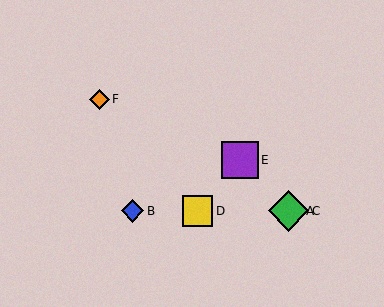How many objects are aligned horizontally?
4 objects (A, B, C, D) are aligned horizontally.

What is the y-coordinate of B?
Object B is at y≈211.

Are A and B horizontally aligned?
Yes, both are at y≈211.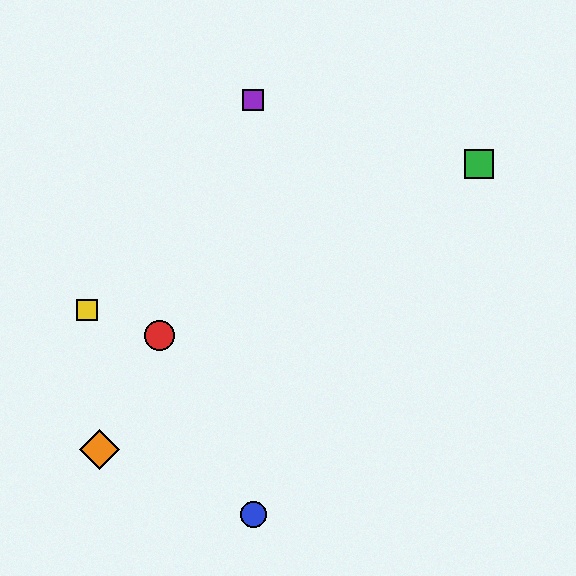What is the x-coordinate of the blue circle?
The blue circle is at x≈253.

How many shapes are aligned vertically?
2 shapes (the blue circle, the purple square) are aligned vertically.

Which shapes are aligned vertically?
The blue circle, the purple square are aligned vertically.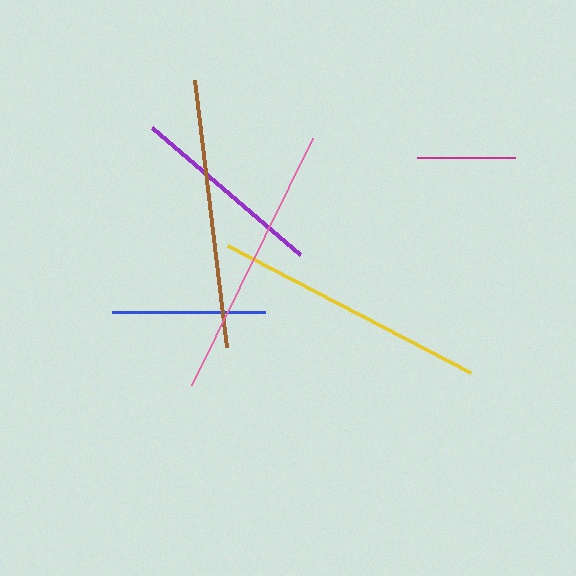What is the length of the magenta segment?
The magenta segment is approximately 97 pixels long.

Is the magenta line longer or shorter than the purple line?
The purple line is longer than the magenta line.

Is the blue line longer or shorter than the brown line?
The brown line is longer than the blue line.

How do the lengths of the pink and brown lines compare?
The pink and brown lines are approximately the same length.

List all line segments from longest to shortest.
From longest to shortest: pink, yellow, brown, purple, blue, magenta.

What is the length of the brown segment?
The brown segment is approximately 269 pixels long.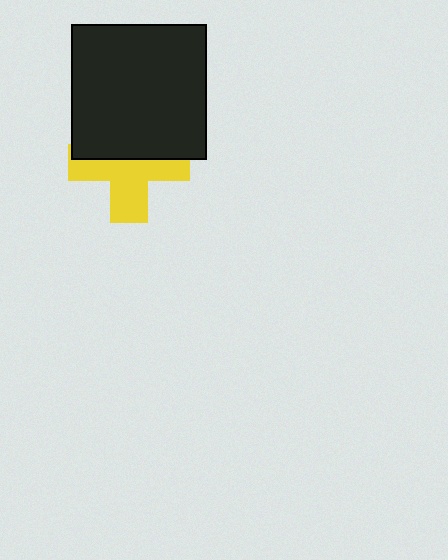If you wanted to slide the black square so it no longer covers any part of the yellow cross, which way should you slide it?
Slide it up — that is the most direct way to separate the two shapes.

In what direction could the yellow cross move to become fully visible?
The yellow cross could move down. That would shift it out from behind the black square entirely.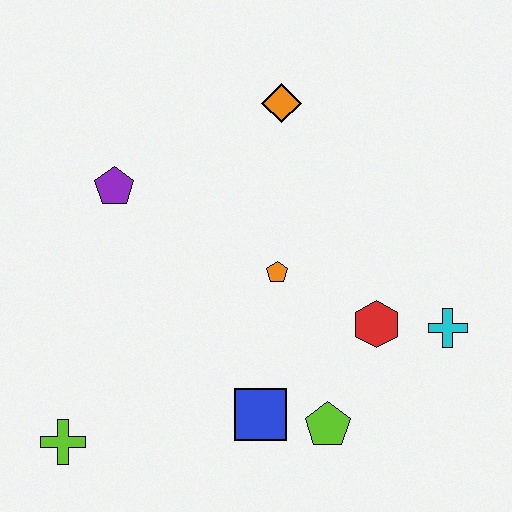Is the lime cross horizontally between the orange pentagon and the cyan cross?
No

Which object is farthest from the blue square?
The orange diamond is farthest from the blue square.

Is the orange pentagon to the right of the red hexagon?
No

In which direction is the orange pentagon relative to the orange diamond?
The orange pentagon is below the orange diamond.